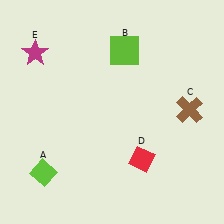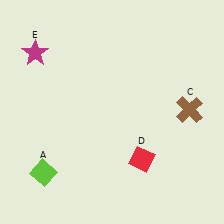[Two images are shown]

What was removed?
The lime square (B) was removed in Image 2.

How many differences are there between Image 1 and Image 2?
There is 1 difference between the two images.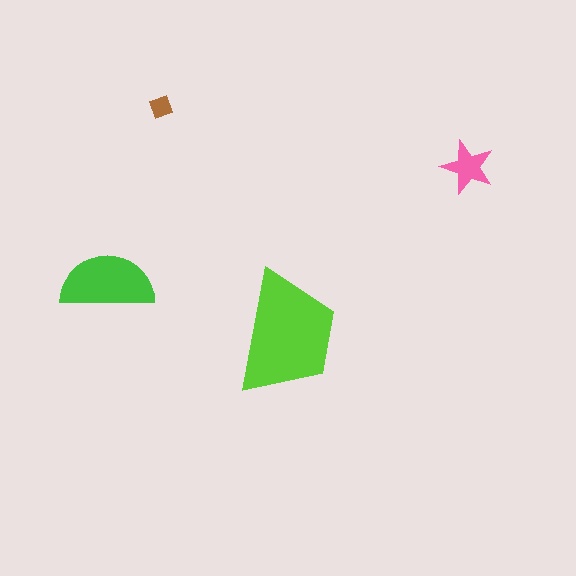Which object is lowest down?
The lime trapezoid is bottommost.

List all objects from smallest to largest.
The brown diamond, the pink star, the green semicircle, the lime trapezoid.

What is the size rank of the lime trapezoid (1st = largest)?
1st.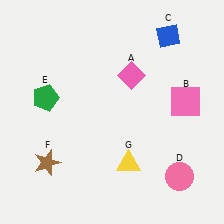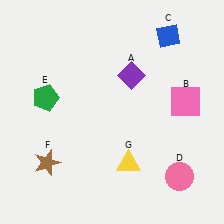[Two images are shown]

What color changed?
The diamond (A) changed from pink in Image 1 to purple in Image 2.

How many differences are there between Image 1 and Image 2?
There is 1 difference between the two images.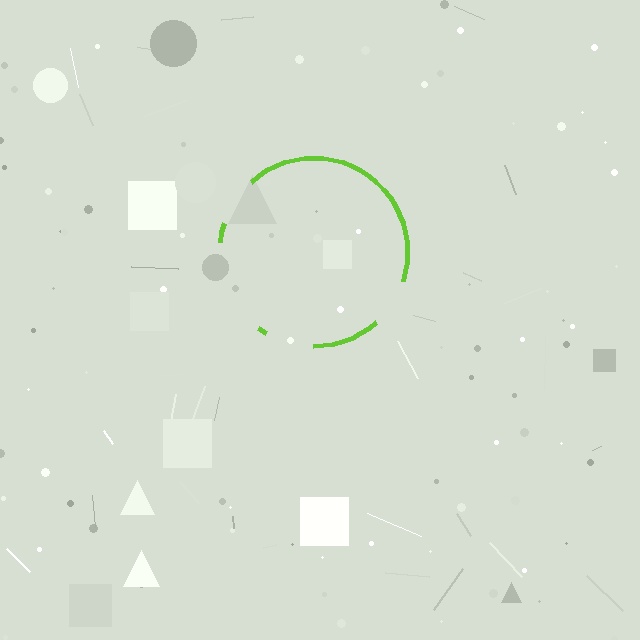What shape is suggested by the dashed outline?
The dashed outline suggests a circle.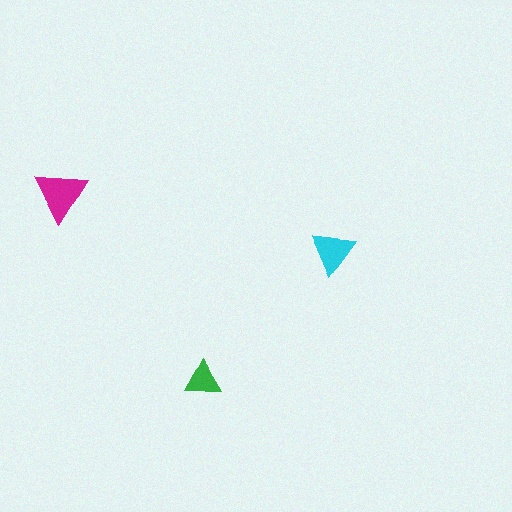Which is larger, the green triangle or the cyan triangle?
The cyan one.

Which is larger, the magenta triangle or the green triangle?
The magenta one.